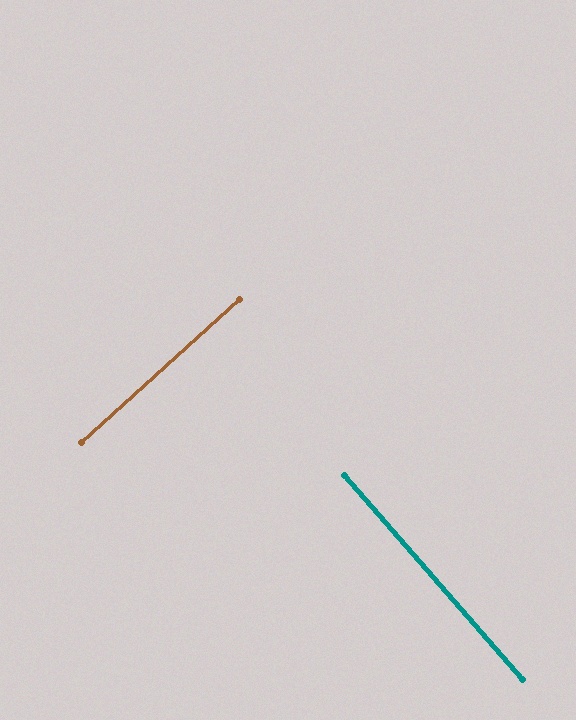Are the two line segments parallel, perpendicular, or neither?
Perpendicular — they meet at approximately 89°.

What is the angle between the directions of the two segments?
Approximately 89 degrees.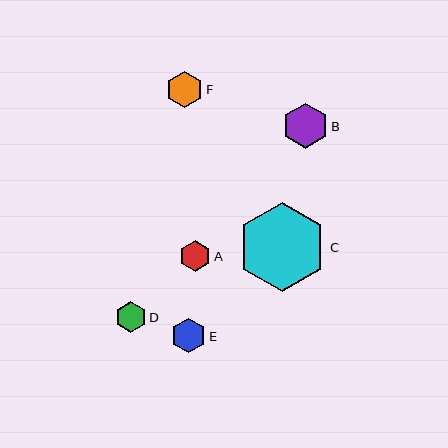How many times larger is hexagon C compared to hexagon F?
Hexagon C is approximately 2.4 times the size of hexagon F.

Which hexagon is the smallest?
Hexagon D is the smallest with a size of approximately 30 pixels.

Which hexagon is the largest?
Hexagon C is the largest with a size of approximately 89 pixels.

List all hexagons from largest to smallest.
From largest to smallest: C, B, F, E, A, D.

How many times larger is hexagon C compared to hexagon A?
Hexagon C is approximately 2.9 times the size of hexagon A.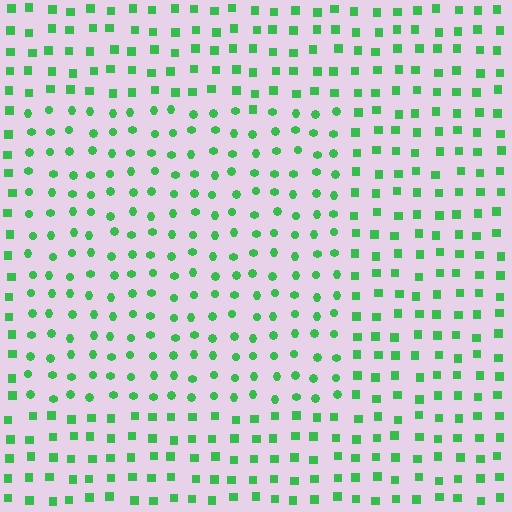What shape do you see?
I see a rectangle.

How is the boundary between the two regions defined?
The boundary is defined by a change in element shape: circles inside vs. squares outside. All elements share the same color and spacing.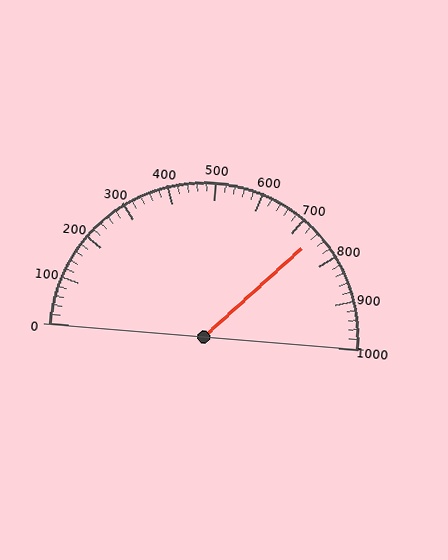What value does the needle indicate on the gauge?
The needle indicates approximately 740.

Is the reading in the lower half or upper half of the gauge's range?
The reading is in the upper half of the range (0 to 1000).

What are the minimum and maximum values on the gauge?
The gauge ranges from 0 to 1000.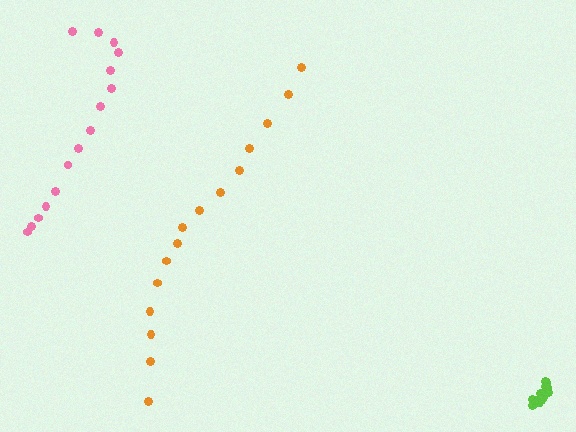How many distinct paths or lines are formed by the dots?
There are 3 distinct paths.